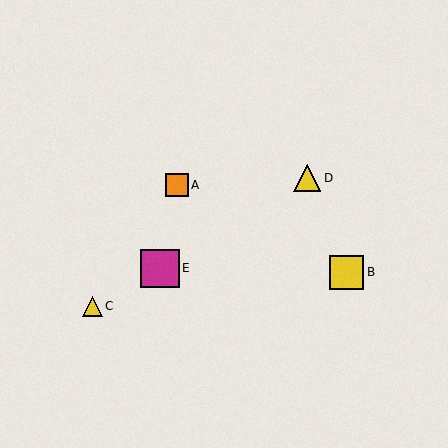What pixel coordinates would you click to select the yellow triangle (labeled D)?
Click at (307, 178) to select the yellow triangle D.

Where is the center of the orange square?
The center of the orange square is at (177, 185).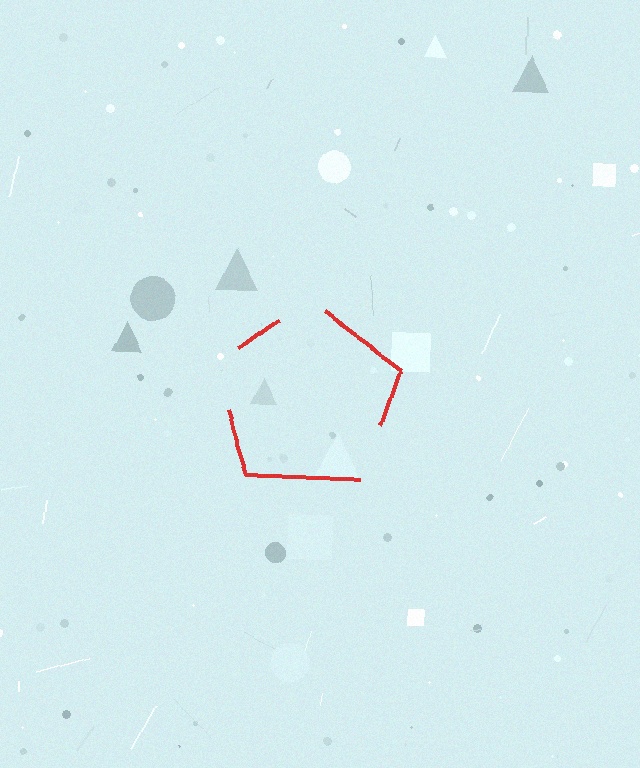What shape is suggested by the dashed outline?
The dashed outline suggests a pentagon.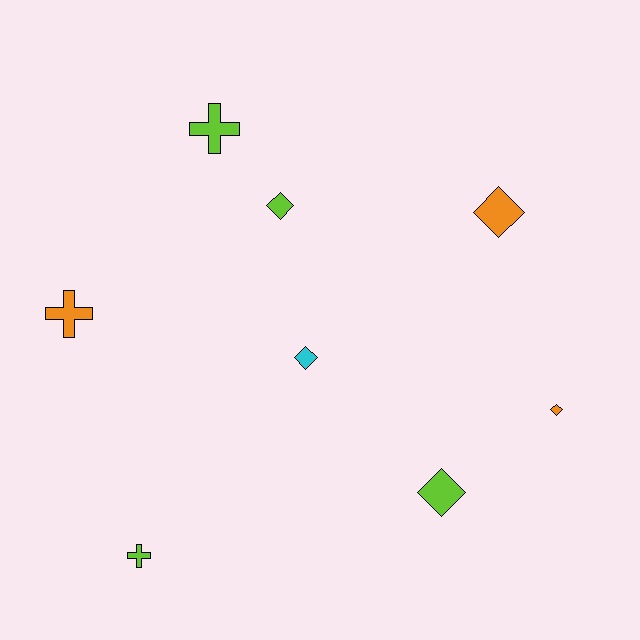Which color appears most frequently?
Lime, with 4 objects.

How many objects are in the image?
There are 8 objects.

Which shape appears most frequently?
Diamond, with 5 objects.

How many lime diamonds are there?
There are 2 lime diamonds.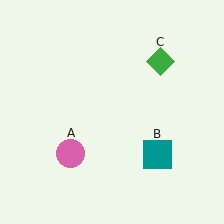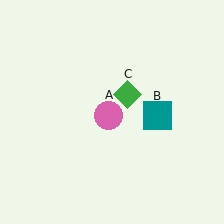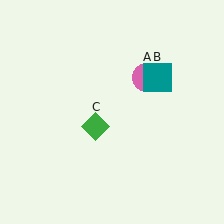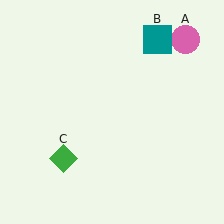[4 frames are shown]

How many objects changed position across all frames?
3 objects changed position: pink circle (object A), teal square (object B), green diamond (object C).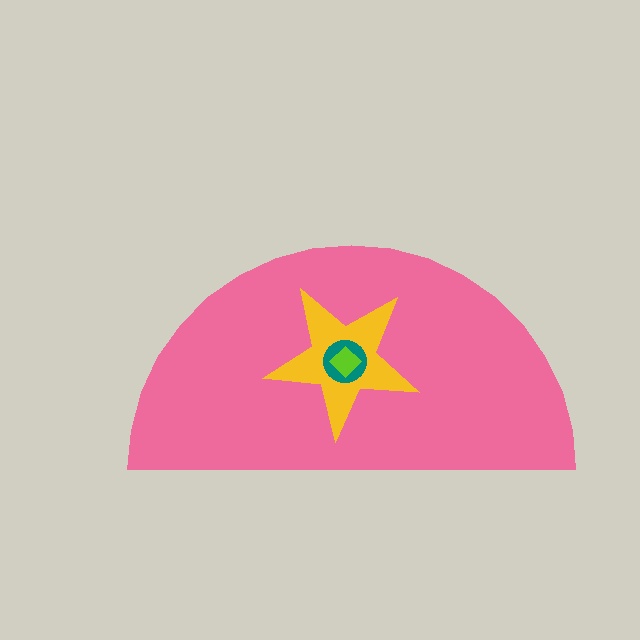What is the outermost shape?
The pink semicircle.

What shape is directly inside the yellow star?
The teal circle.